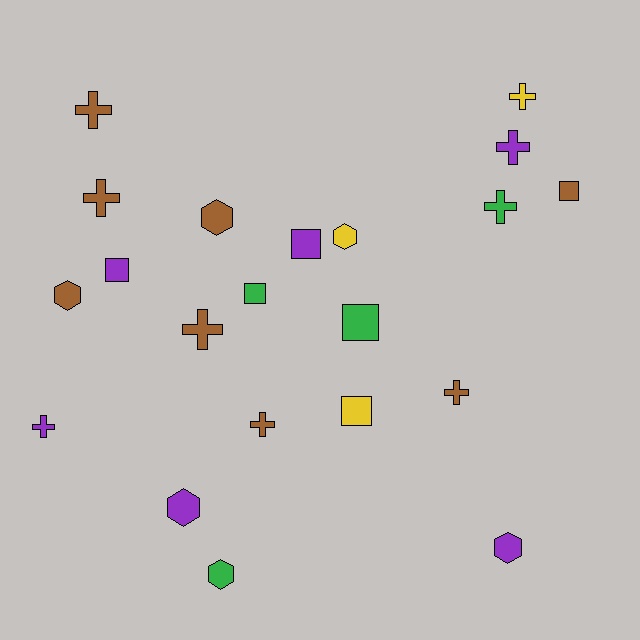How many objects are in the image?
There are 21 objects.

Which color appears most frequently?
Brown, with 8 objects.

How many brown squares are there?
There is 1 brown square.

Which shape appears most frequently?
Cross, with 9 objects.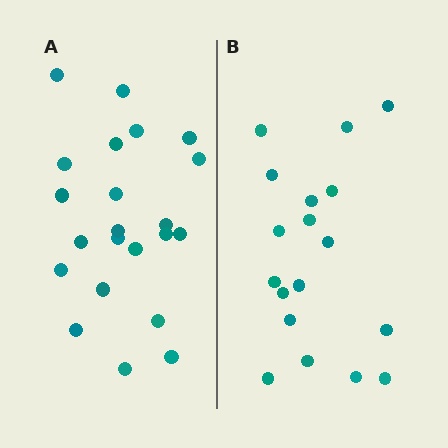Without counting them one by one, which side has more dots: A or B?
Region A (the left region) has more dots.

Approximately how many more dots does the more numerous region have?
Region A has about 4 more dots than region B.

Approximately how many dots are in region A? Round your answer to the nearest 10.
About 20 dots. (The exact count is 22, which rounds to 20.)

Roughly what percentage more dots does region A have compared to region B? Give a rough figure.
About 20% more.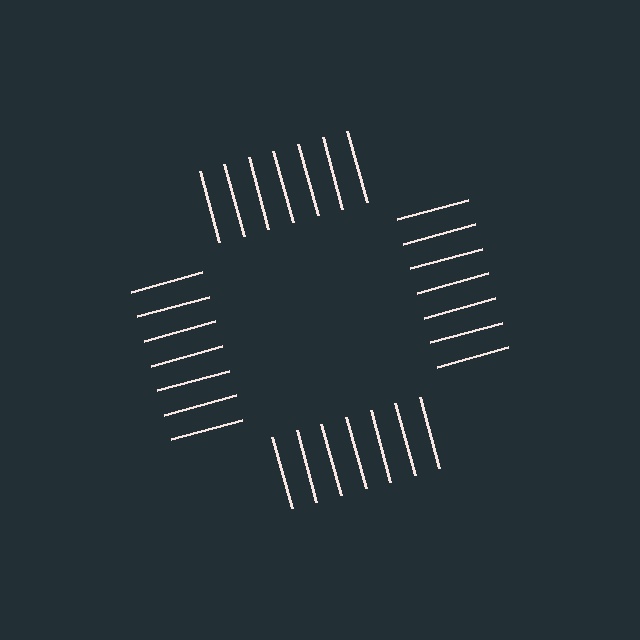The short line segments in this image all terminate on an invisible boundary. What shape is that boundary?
An illusory square — the line segments terminate on its edges but no continuous stroke is drawn.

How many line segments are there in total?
28 — 7 along each of the 4 edges.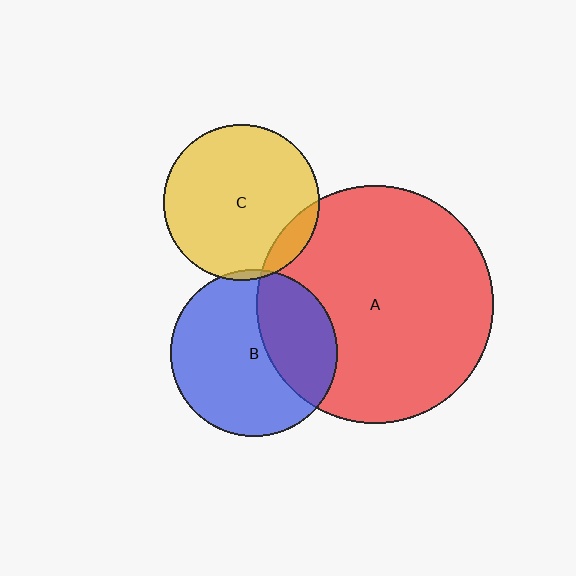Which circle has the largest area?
Circle A (red).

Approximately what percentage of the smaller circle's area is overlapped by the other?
Approximately 35%.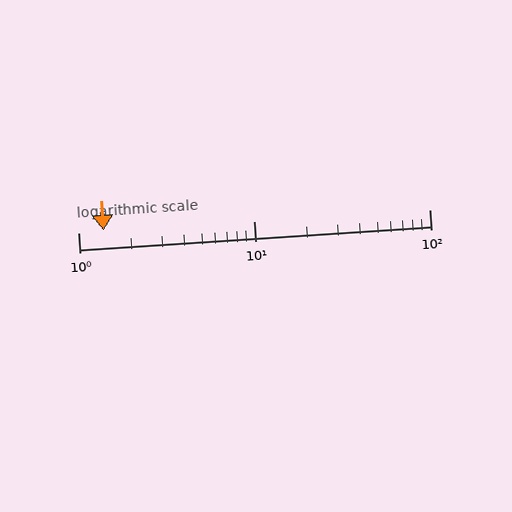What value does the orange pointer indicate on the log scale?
The pointer indicates approximately 1.4.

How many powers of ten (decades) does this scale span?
The scale spans 2 decades, from 1 to 100.